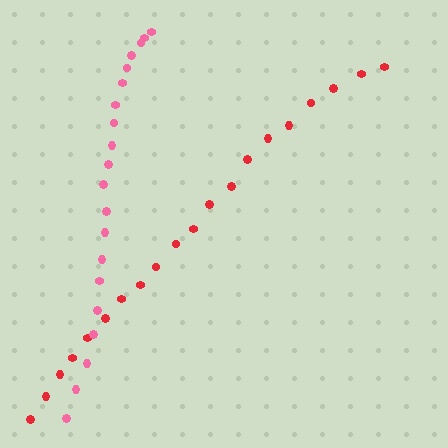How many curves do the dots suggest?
There are 2 distinct paths.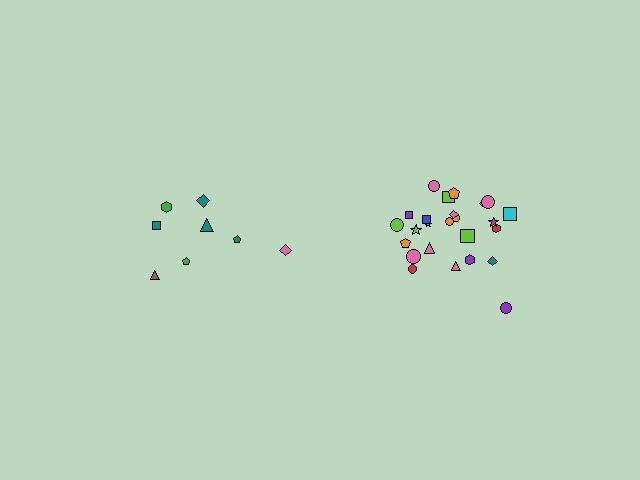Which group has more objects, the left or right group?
The right group.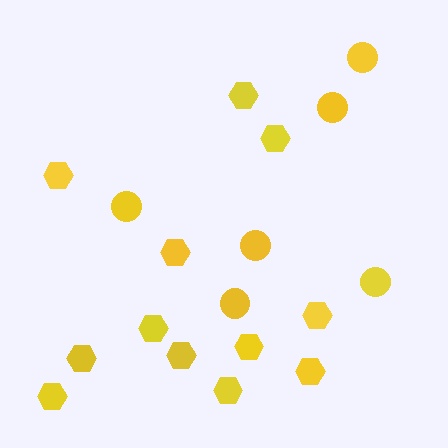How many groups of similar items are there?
There are 2 groups: one group of hexagons (12) and one group of circles (6).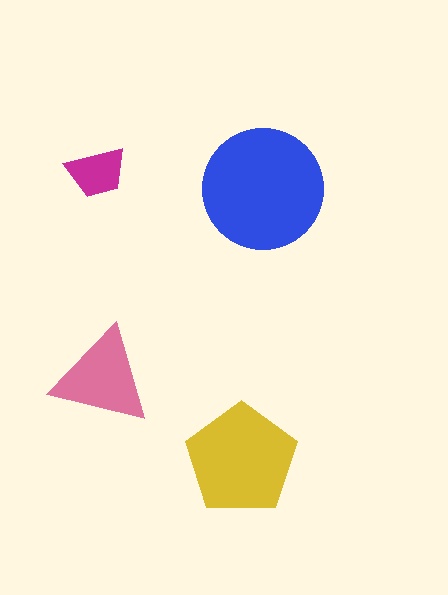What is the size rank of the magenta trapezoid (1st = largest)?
4th.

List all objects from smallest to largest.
The magenta trapezoid, the pink triangle, the yellow pentagon, the blue circle.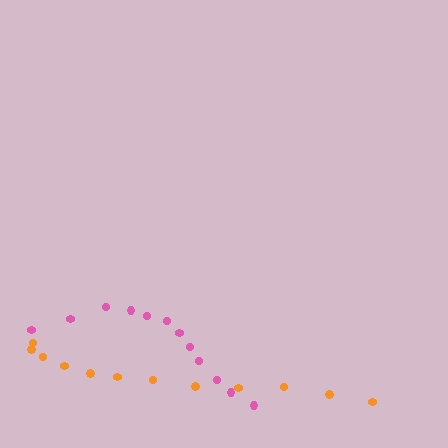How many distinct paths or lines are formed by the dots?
There are 2 distinct paths.